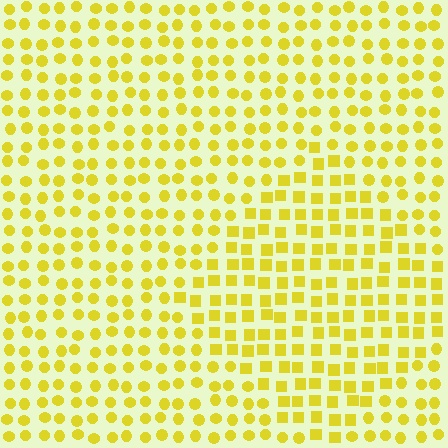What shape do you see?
I see a diamond.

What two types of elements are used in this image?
The image uses squares inside the diamond region and circles outside it.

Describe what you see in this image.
The image is filled with small yellow elements arranged in a uniform grid. A diamond-shaped region contains squares, while the surrounding area contains circles. The boundary is defined purely by the change in element shape.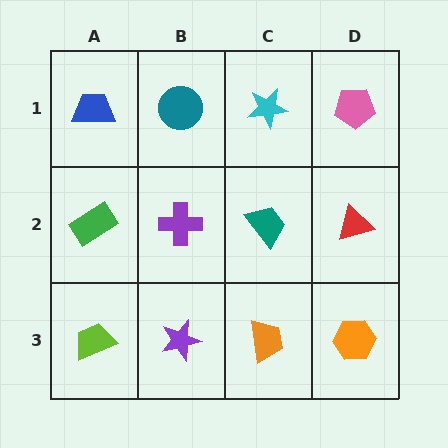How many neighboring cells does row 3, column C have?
3.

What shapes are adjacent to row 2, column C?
A cyan star (row 1, column C), an orange trapezoid (row 3, column C), a purple cross (row 2, column B), a red triangle (row 2, column D).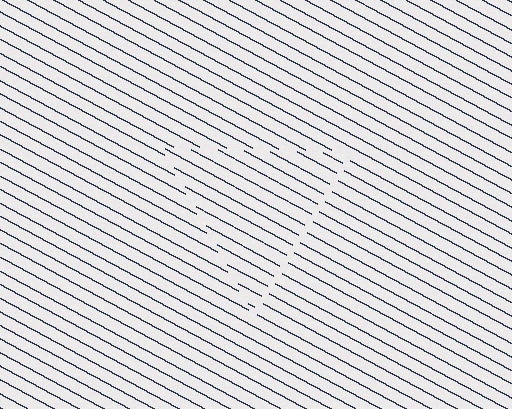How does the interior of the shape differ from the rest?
The interior of the shape contains the same grating, shifted by half a period — the contour is defined by the phase discontinuity where line-ends from the inner and outer gratings abut.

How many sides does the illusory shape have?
3 sides — the line-ends trace a triangle.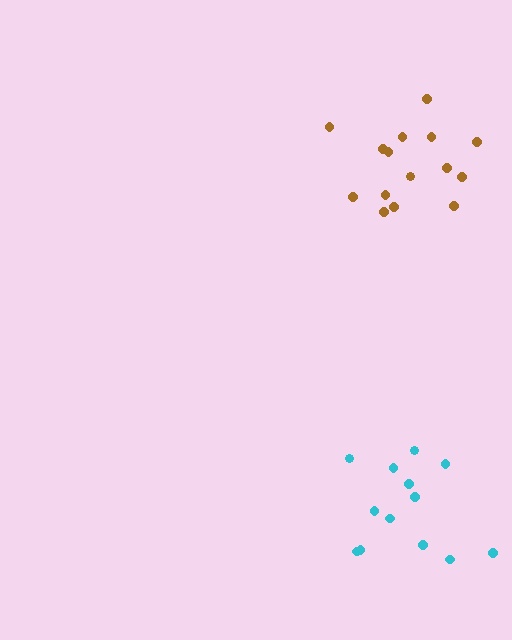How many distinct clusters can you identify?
There are 2 distinct clusters.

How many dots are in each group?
Group 1: 13 dots, Group 2: 15 dots (28 total).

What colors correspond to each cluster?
The clusters are colored: cyan, brown.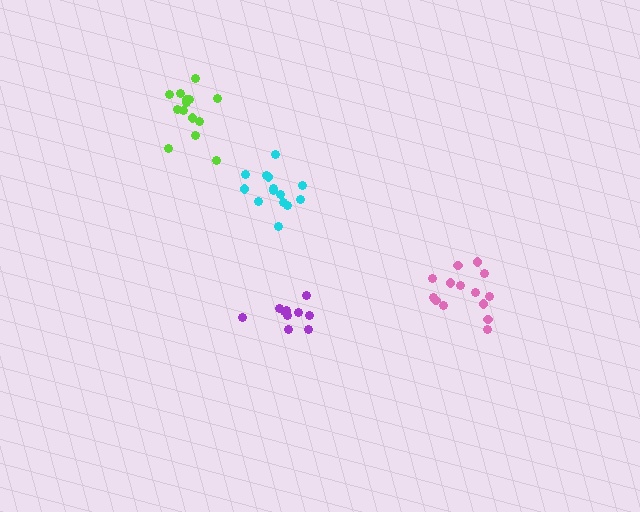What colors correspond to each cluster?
The clusters are colored: pink, purple, cyan, lime.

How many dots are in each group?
Group 1: 14 dots, Group 2: 10 dots, Group 3: 14 dots, Group 4: 14 dots (52 total).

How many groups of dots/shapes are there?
There are 4 groups.